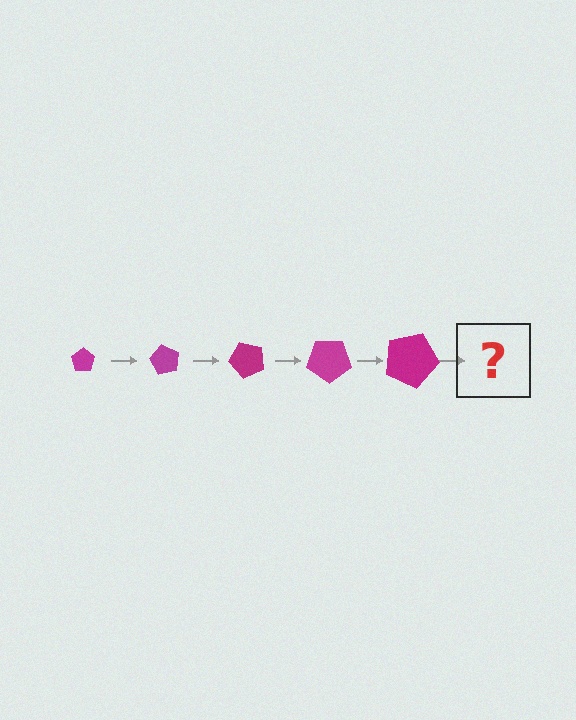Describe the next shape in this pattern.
It should be a pentagon, larger than the previous one and rotated 300 degrees from the start.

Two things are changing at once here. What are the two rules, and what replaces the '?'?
The two rules are that the pentagon grows larger each step and it rotates 60 degrees each step. The '?' should be a pentagon, larger than the previous one and rotated 300 degrees from the start.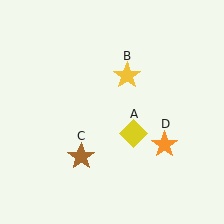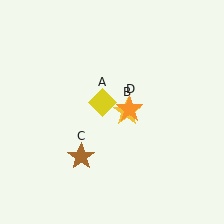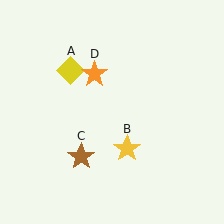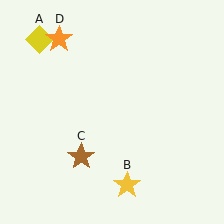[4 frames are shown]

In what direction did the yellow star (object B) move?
The yellow star (object B) moved down.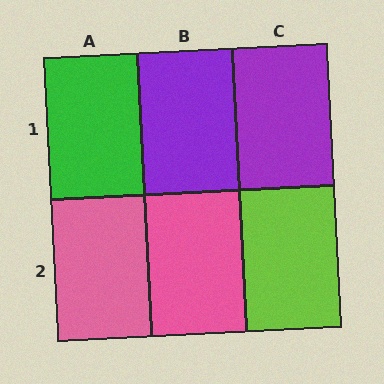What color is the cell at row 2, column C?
Lime.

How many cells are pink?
2 cells are pink.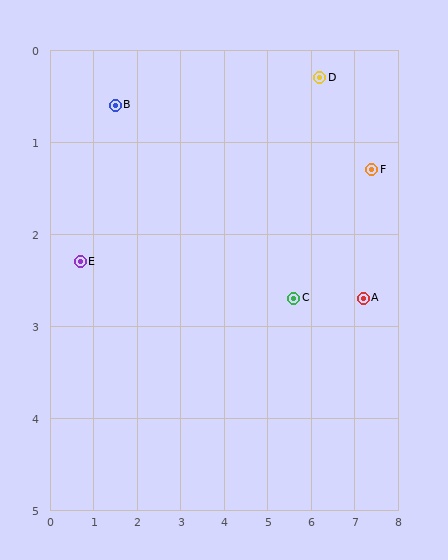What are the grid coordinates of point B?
Point B is at approximately (1.5, 0.6).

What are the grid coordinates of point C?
Point C is at approximately (5.6, 2.7).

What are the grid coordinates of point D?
Point D is at approximately (6.2, 0.3).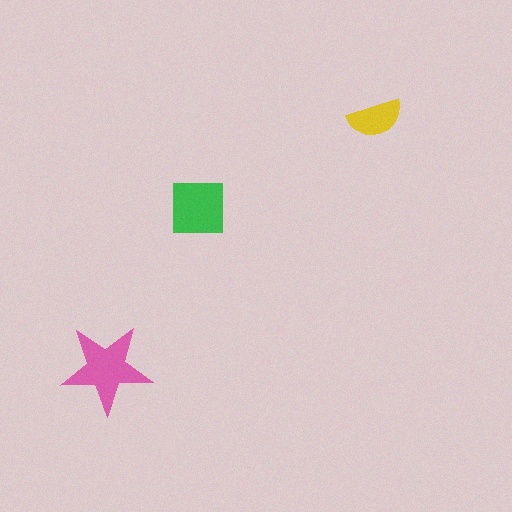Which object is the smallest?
The yellow semicircle.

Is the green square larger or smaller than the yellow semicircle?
Larger.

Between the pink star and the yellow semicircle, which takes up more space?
The pink star.